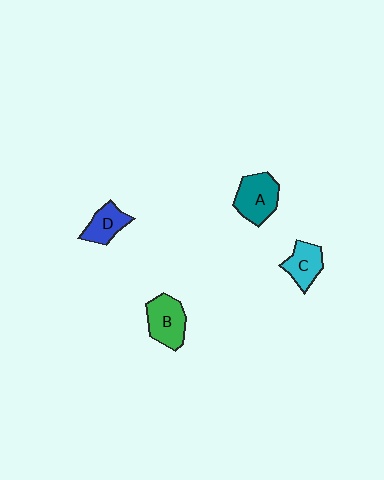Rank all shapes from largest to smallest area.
From largest to smallest: A (teal), B (green), C (cyan), D (blue).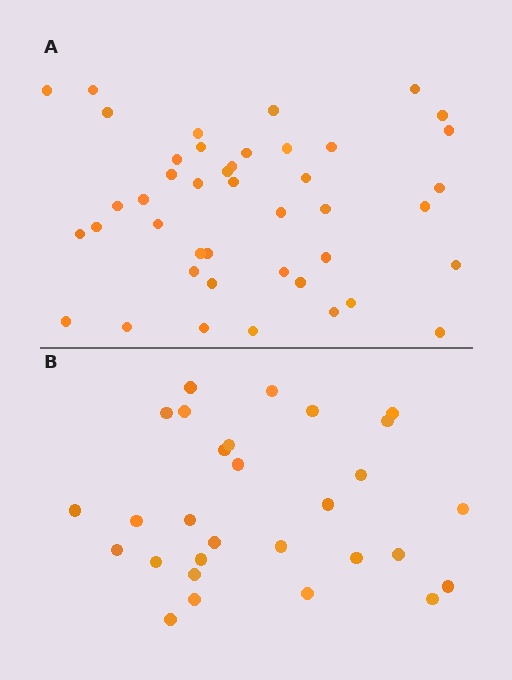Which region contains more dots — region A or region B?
Region A (the top region) has more dots.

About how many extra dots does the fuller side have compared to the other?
Region A has approximately 15 more dots than region B.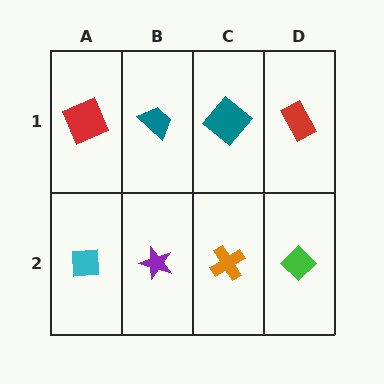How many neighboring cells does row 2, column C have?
3.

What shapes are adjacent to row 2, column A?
A red square (row 1, column A), a purple star (row 2, column B).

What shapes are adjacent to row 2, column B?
A teal trapezoid (row 1, column B), a cyan square (row 2, column A), an orange cross (row 2, column C).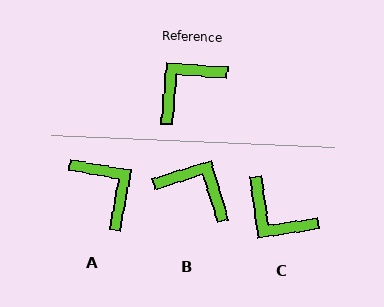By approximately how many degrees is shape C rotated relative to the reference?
Approximately 103 degrees counter-clockwise.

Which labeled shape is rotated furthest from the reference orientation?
C, about 103 degrees away.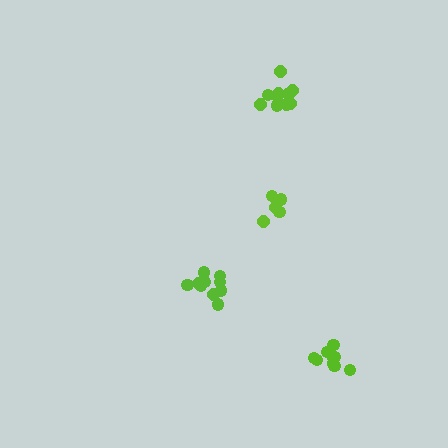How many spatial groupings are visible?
There are 4 spatial groupings.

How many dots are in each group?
Group 1: 6 dots, Group 2: 10 dots, Group 3: 9 dots, Group 4: 11 dots (36 total).